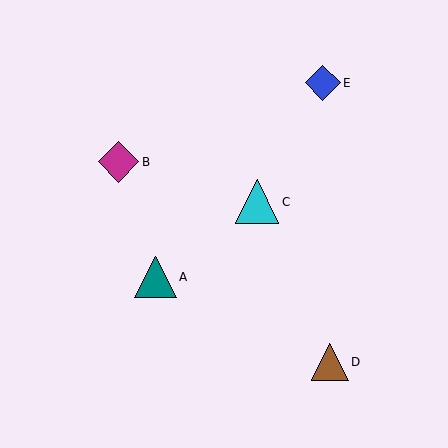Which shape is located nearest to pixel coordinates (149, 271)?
The teal triangle (labeled A) at (156, 277) is nearest to that location.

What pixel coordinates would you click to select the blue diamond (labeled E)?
Click at (323, 83) to select the blue diamond E.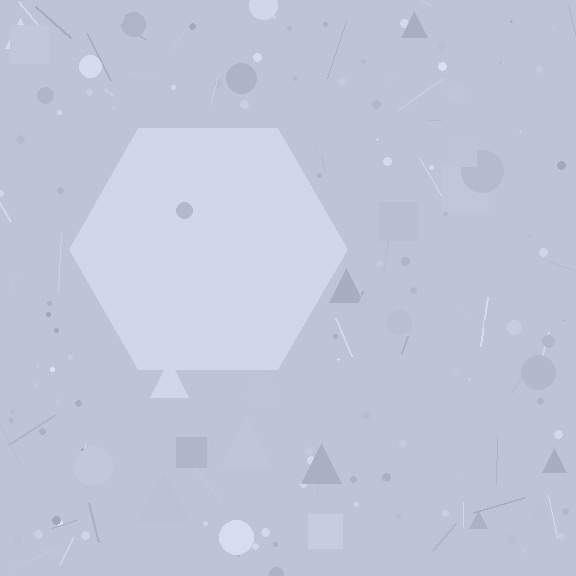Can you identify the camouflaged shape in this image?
The camouflaged shape is a hexagon.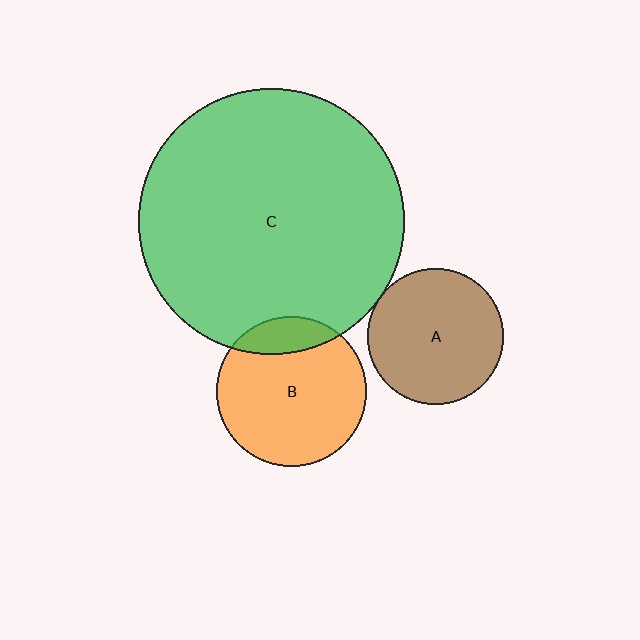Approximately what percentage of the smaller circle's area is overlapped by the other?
Approximately 15%.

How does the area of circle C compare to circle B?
Approximately 3.2 times.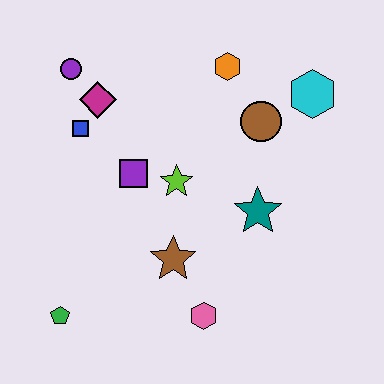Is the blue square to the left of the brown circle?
Yes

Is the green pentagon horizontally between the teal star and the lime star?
No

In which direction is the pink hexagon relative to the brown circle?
The pink hexagon is below the brown circle.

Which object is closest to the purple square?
The lime star is closest to the purple square.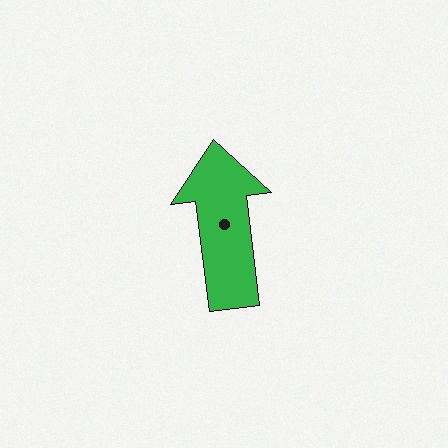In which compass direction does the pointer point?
North.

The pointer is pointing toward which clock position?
Roughly 12 o'clock.